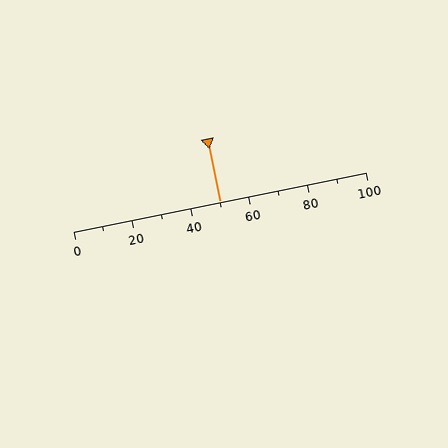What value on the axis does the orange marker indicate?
The marker indicates approximately 50.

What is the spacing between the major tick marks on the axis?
The major ticks are spaced 20 apart.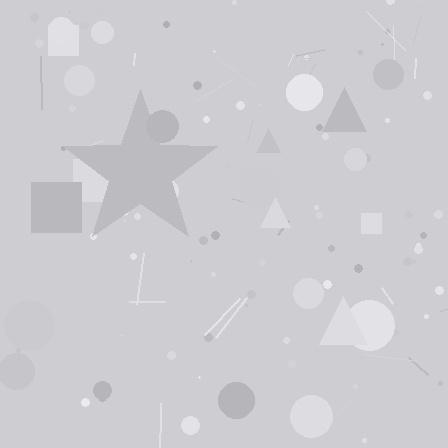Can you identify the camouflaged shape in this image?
The camouflaged shape is a star.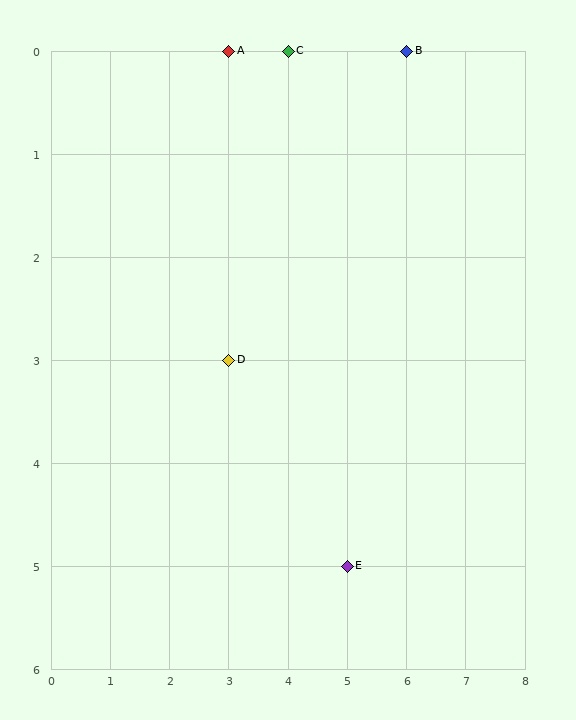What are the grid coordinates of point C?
Point C is at grid coordinates (4, 0).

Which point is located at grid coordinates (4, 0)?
Point C is at (4, 0).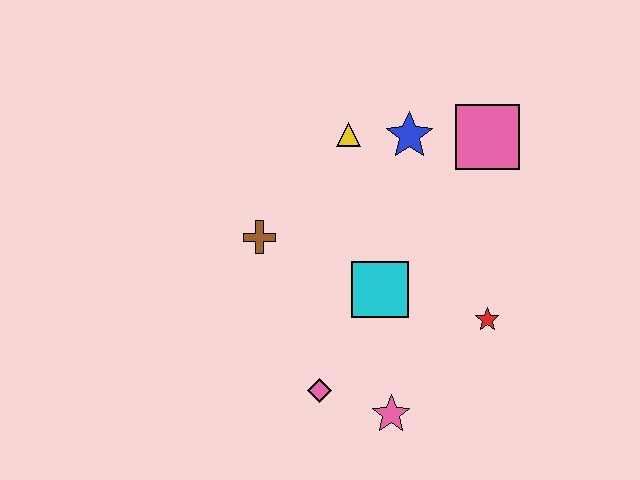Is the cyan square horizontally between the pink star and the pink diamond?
Yes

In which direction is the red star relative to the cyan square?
The red star is to the right of the cyan square.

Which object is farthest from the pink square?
The pink diamond is farthest from the pink square.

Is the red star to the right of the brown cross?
Yes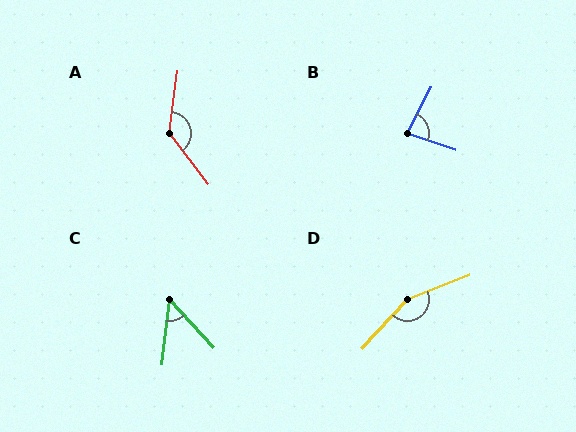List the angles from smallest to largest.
C (49°), B (82°), A (136°), D (154°).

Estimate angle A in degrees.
Approximately 136 degrees.